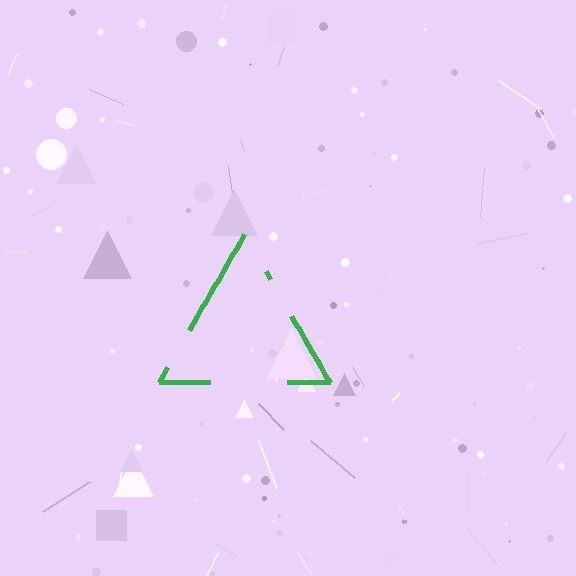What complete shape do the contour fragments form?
The contour fragments form a triangle.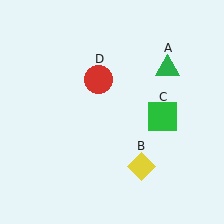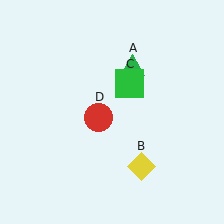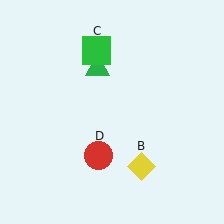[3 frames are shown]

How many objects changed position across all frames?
3 objects changed position: green triangle (object A), green square (object C), red circle (object D).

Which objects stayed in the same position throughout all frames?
Yellow diamond (object B) remained stationary.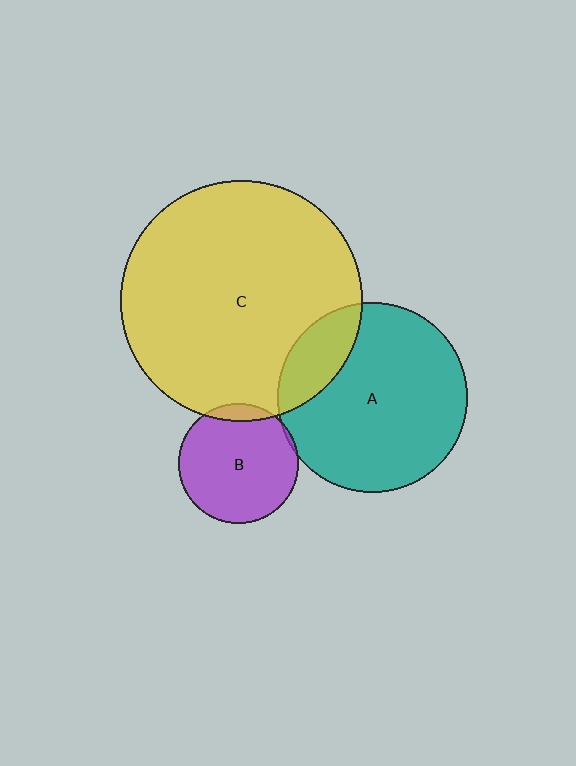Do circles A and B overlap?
Yes.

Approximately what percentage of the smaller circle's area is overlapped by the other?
Approximately 5%.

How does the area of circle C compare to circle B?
Approximately 4.0 times.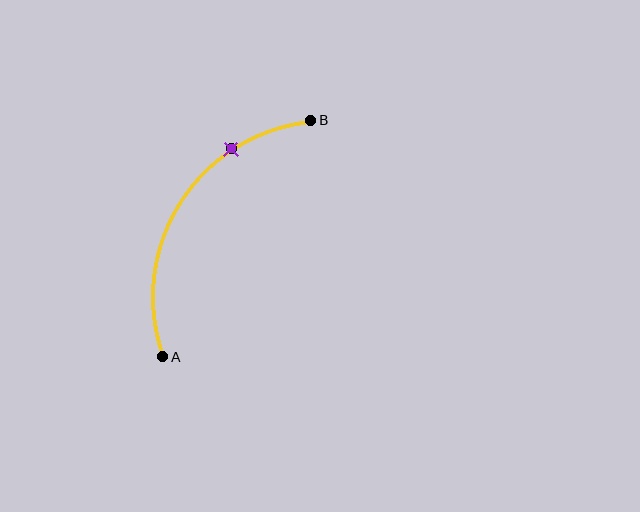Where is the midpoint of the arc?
The arc midpoint is the point on the curve farthest from the straight line joining A and B. It sits to the left of that line.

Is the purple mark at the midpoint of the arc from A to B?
No. The purple mark lies on the arc but is closer to endpoint B. The arc midpoint would be at the point on the curve equidistant along the arc from both A and B.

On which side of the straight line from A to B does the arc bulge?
The arc bulges to the left of the straight line connecting A and B.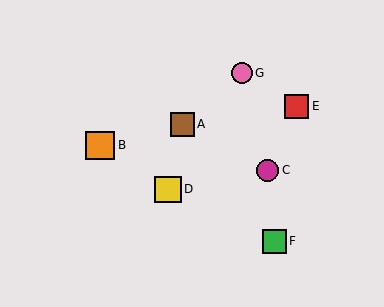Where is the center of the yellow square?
The center of the yellow square is at (168, 190).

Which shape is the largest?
The orange square (labeled B) is the largest.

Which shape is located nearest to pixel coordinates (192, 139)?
The brown square (labeled A) at (182, 124) is nearest to that location.